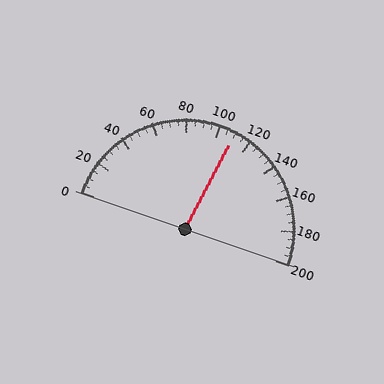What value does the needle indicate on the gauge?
The needle indicates approximately 110.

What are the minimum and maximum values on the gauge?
The gauge ranges from 0 to 200.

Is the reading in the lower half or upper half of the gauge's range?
The reading is in the upper half of the range (0 to 200).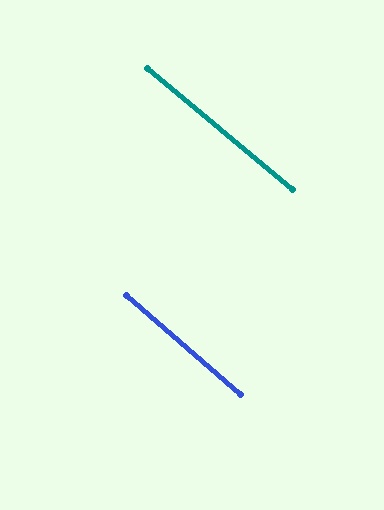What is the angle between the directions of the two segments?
Approximately 1 degree.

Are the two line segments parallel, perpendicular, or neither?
Parallel — their directions differ by only 1.3°.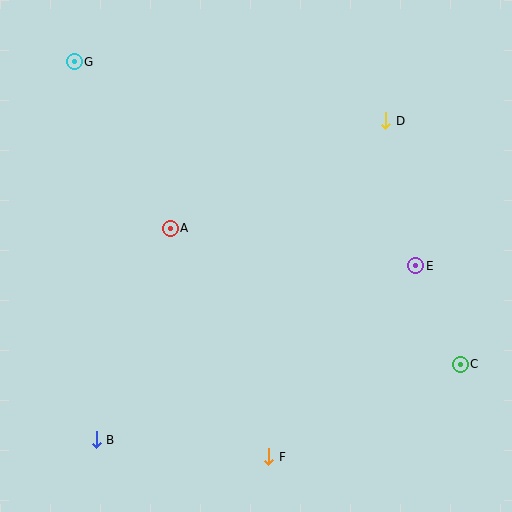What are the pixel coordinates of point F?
Point F is at (269, 457).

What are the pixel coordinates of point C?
Point C is at (460, 364).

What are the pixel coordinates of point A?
Point A is at (170, 228).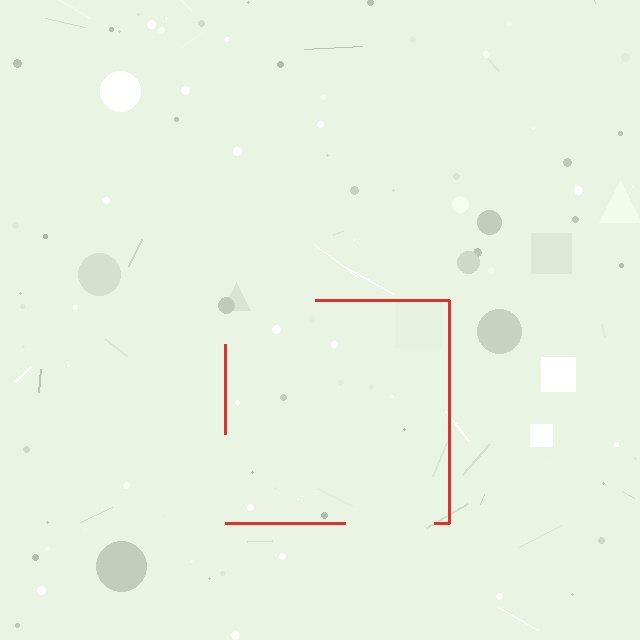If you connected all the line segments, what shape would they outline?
They would outline a square.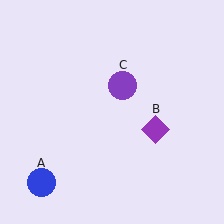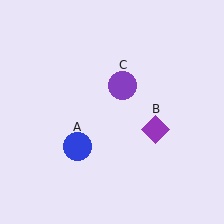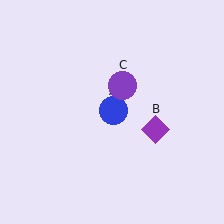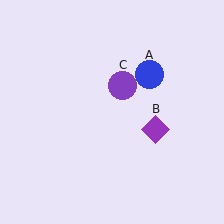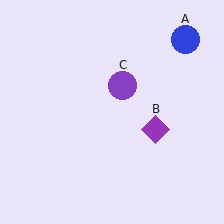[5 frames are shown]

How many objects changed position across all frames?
1 object changed position: blue circle (object A).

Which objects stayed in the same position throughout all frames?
Purple diamond (object B) and purple circle (object C) remained stationary.